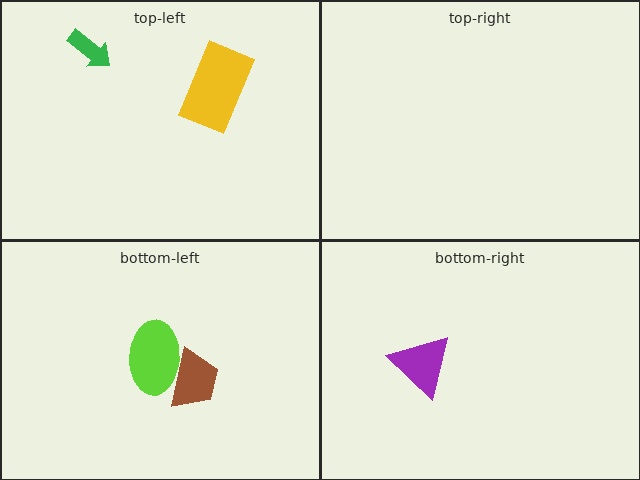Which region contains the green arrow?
The top-left region.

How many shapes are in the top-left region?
2.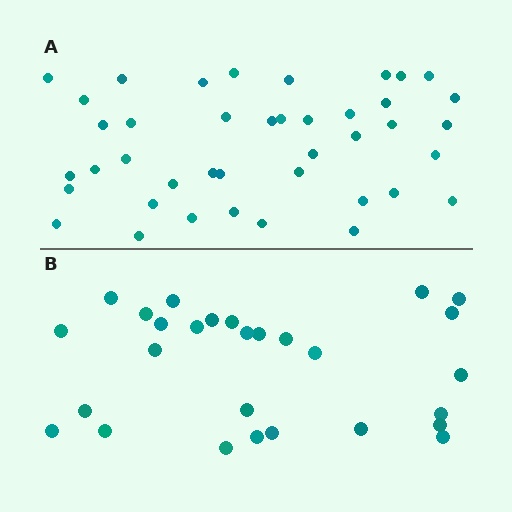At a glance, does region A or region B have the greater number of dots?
Region A (the top region) has more dots.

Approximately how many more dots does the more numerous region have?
Region A has approximately 15 more dots than region B.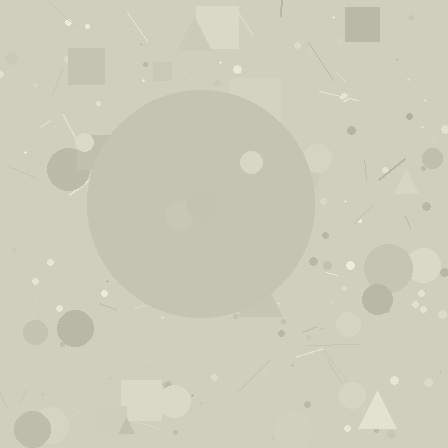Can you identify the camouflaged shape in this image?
The camouflaged shape is a circle.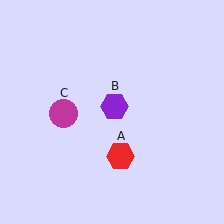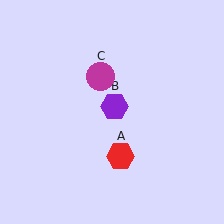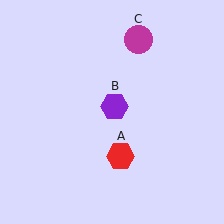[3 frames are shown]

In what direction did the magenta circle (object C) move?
The magenta circle (object C) moved up and to the right.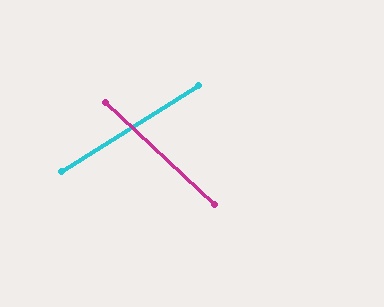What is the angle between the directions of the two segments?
Approximately 75 degrees.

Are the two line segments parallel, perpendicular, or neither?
Neither parallel nor perpendicular — they differ by about 75°.